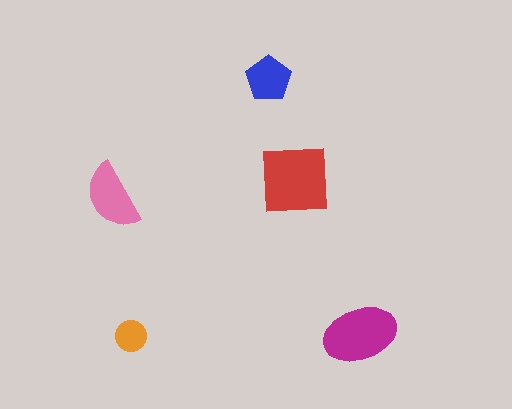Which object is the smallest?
The orange circle.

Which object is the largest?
The red square.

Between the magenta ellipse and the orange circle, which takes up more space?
The magenta ellipse.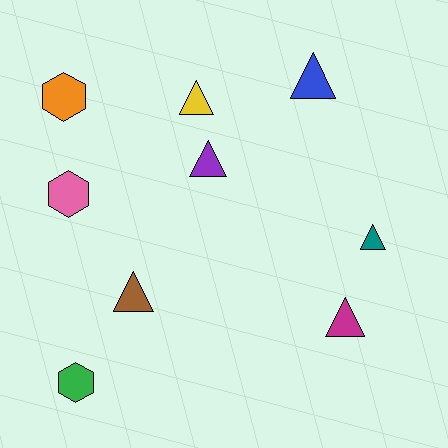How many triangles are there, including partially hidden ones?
There are 6 triangles.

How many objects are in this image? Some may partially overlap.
There are 9 objects.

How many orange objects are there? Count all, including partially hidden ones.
There is 1 orange object.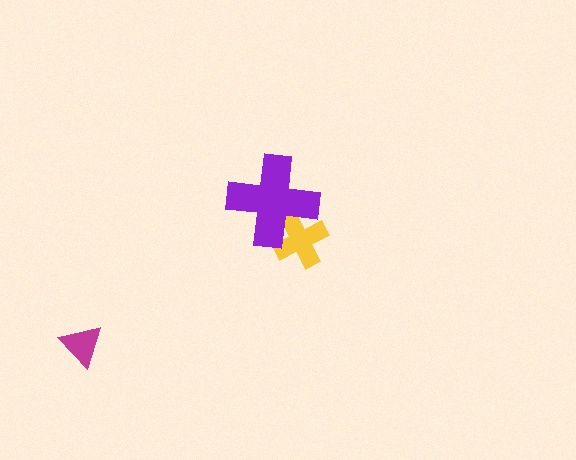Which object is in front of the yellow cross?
The purple cross is in front of the yellow cross.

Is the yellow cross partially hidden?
Yes, it is partially covered by another shape.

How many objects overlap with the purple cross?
1 object overlaps with the purple cross.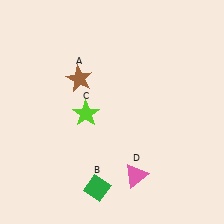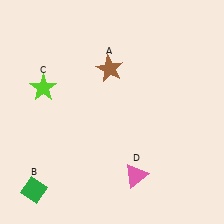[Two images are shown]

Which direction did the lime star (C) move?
The lime star (C) moved left.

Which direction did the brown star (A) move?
The brown star (A) moved right.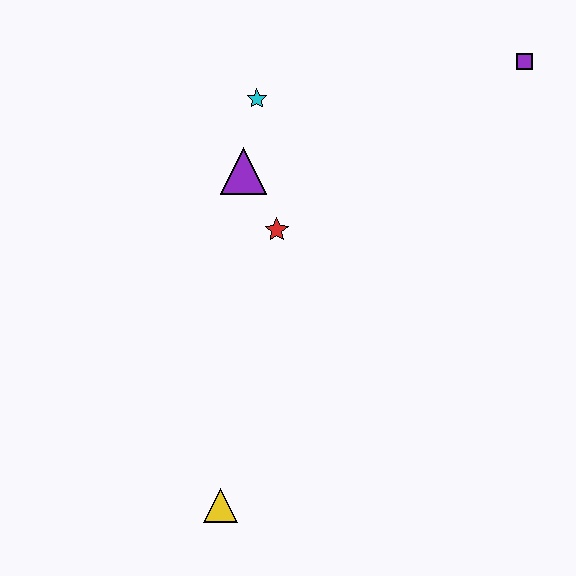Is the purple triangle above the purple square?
No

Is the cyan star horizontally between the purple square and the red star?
No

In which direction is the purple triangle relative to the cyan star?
The purple triangle is below the cyan star.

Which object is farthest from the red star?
The purple square is farthest from the red star.